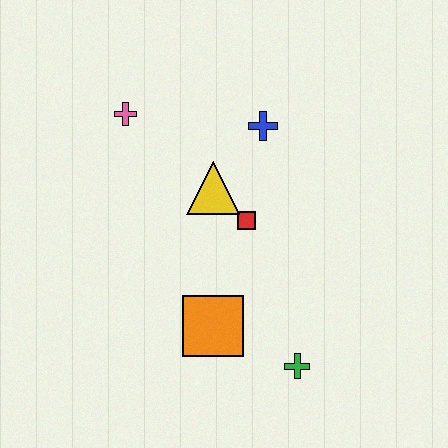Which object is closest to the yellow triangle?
The red square is closest to the yellow triangle.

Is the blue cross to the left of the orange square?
No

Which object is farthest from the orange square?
The pink cross is farthest from the orange square.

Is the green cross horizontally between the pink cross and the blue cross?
No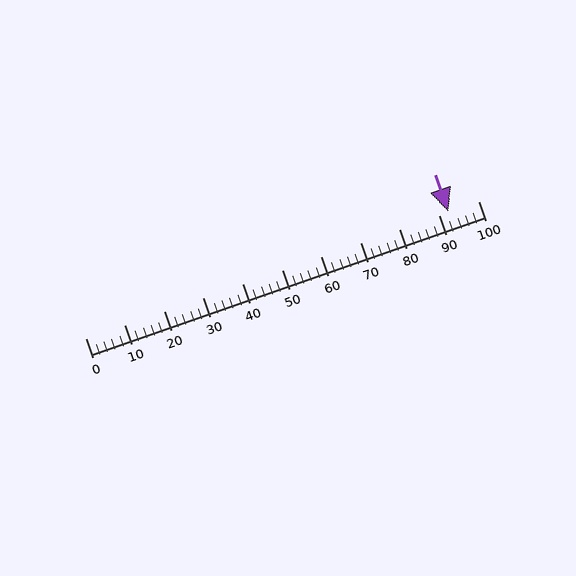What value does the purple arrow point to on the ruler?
The purple arrow points to approximately 92.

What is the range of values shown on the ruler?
The ruler shows values from 0 to 100.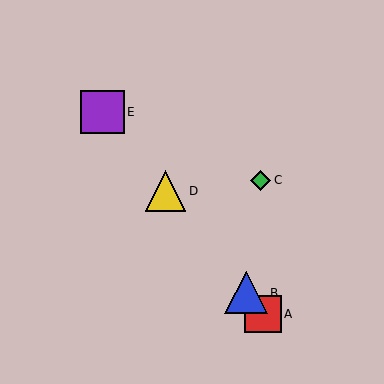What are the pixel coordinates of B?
Object B is at (246, 293).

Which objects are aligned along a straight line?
Objects A, B, D, E are aligned along a straight line.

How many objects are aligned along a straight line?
4 objects (A, B, D, E) are aligned along a straight line.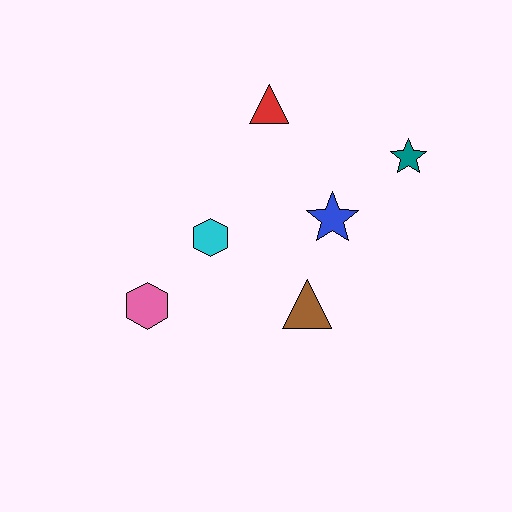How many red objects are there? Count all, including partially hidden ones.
There is 1 red object.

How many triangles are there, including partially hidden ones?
There are 2 triangles.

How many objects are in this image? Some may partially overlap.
There are 6 objects.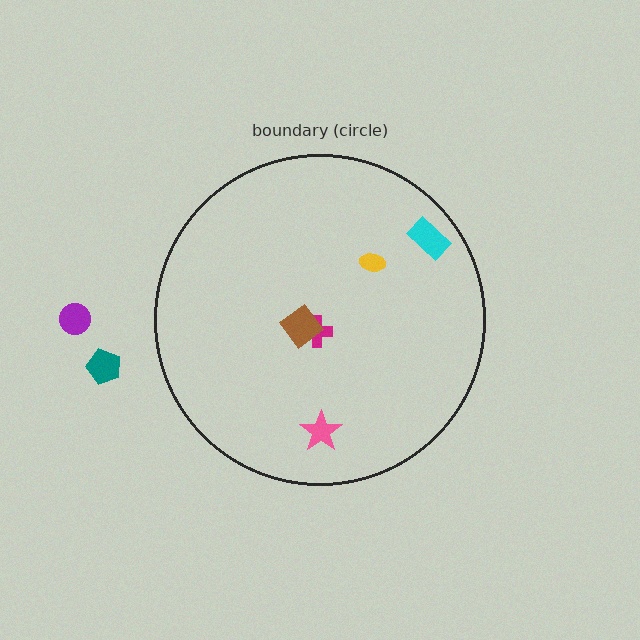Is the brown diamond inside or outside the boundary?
Inside.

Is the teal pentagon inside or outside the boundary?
Outside.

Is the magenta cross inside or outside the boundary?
Inside.